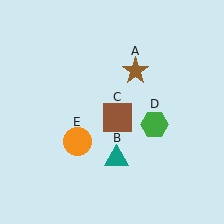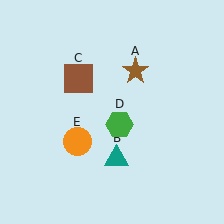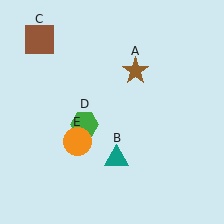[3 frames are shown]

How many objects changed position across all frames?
2 objects changed position: brown square (object C), green hexagon (object D).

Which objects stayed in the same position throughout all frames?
Brown star (object A) and teal triangle (object B) and orange circle (object E) remained stationary.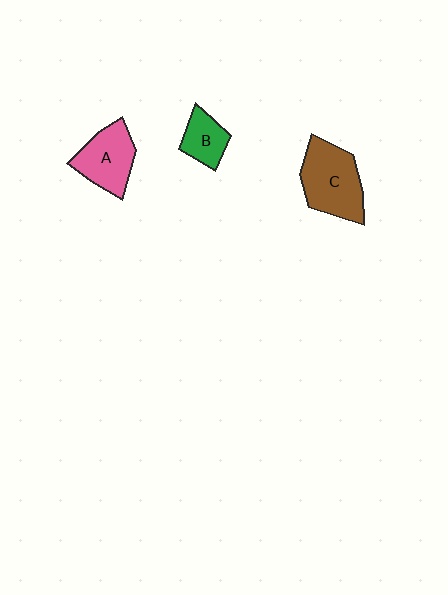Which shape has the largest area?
Shape C (brown).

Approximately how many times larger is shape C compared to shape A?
Approximately 1.3 times.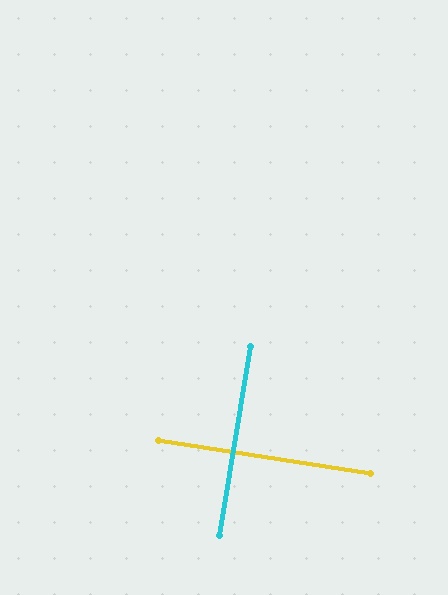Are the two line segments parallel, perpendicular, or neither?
Perpendicular — they meet at approximately 90°.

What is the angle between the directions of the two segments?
Approximately 90 degrees.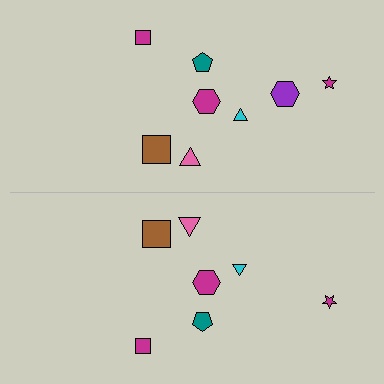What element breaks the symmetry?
A purple hexagon is missing from the bottom side.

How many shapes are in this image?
There are 15 shapes in this image.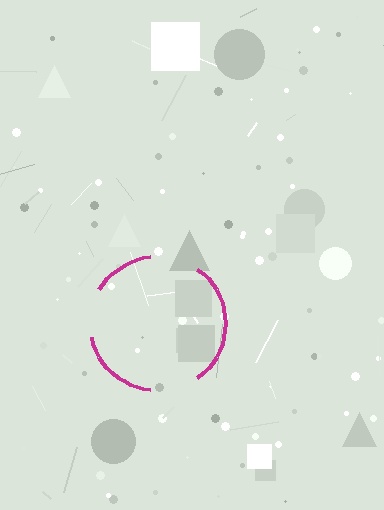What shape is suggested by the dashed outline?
The dashed outline suggests a circle.